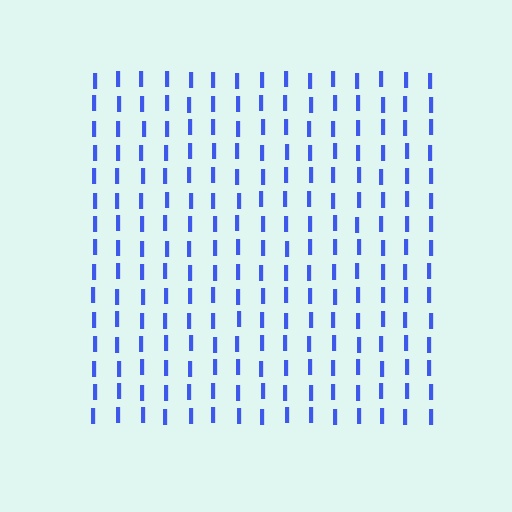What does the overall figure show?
The overall figure shows a square.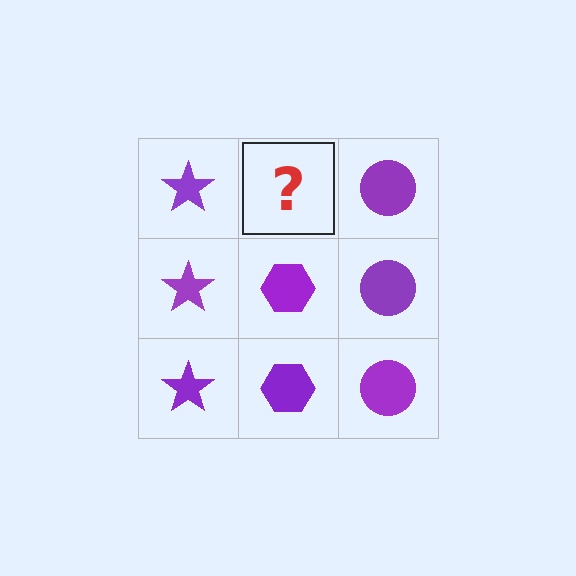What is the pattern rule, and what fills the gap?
The rule is that each column has a consistent shape. The gap should be filled with a purple hexagon.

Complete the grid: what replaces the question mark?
The question mark should be replaced with a purple hexagon.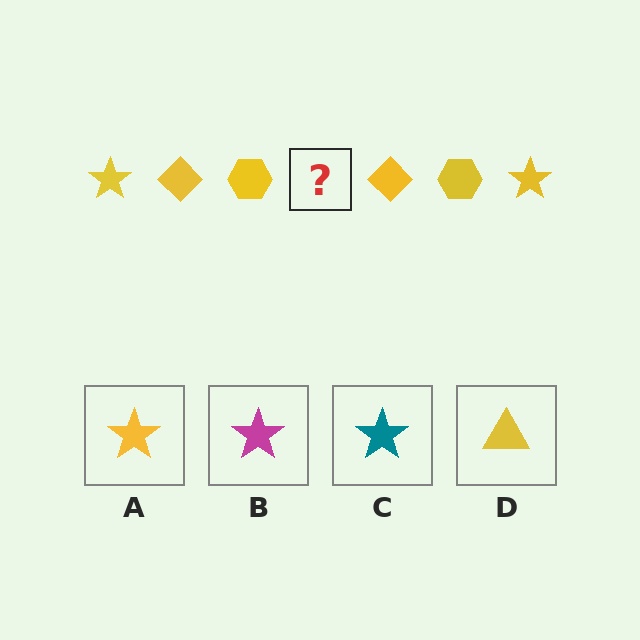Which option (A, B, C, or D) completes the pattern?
A.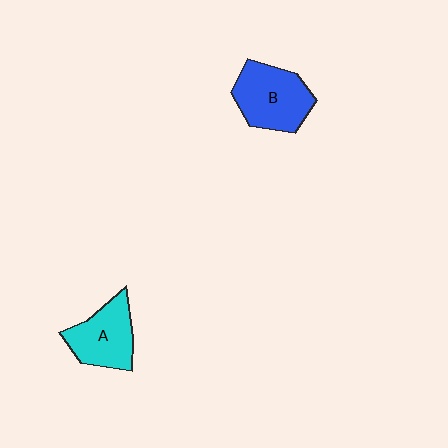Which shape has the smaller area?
Shape A (cyan).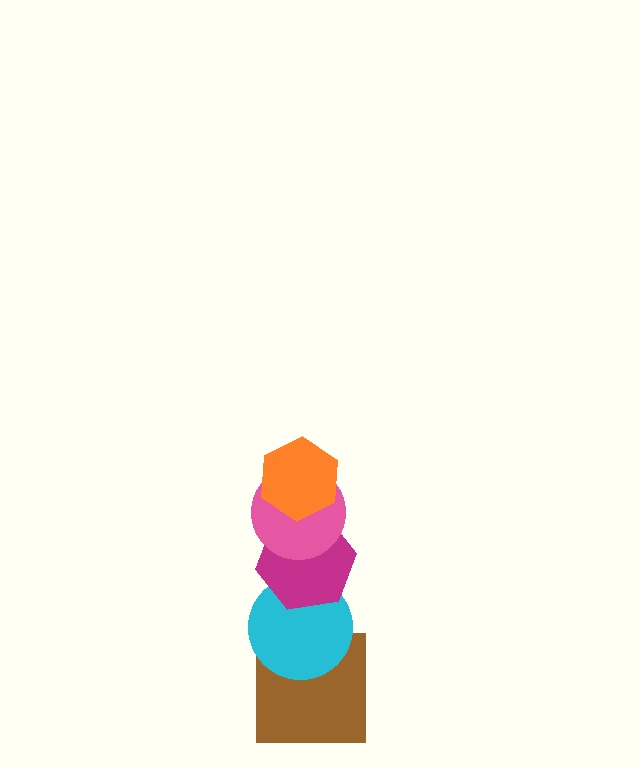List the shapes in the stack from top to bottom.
From top to bottom: the orange hexagon, the pink circle, the magenta hexagon, the cyan circle, the brown square.